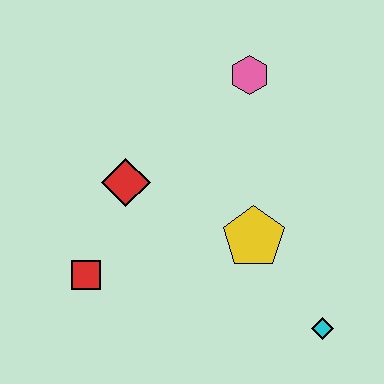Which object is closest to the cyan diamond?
The yellow pentagon is closest to the cyan diamond.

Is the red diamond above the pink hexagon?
No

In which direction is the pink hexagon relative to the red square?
The pink hexagon is above the red square.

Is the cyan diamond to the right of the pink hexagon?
Yes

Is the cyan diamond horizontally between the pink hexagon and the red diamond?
No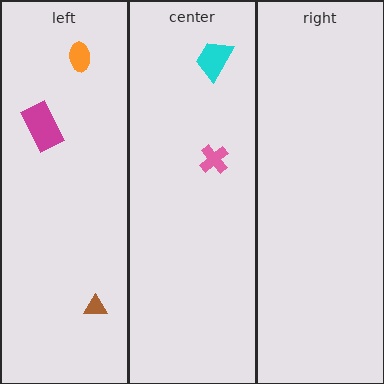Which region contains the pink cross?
The center region.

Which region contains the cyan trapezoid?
The center region.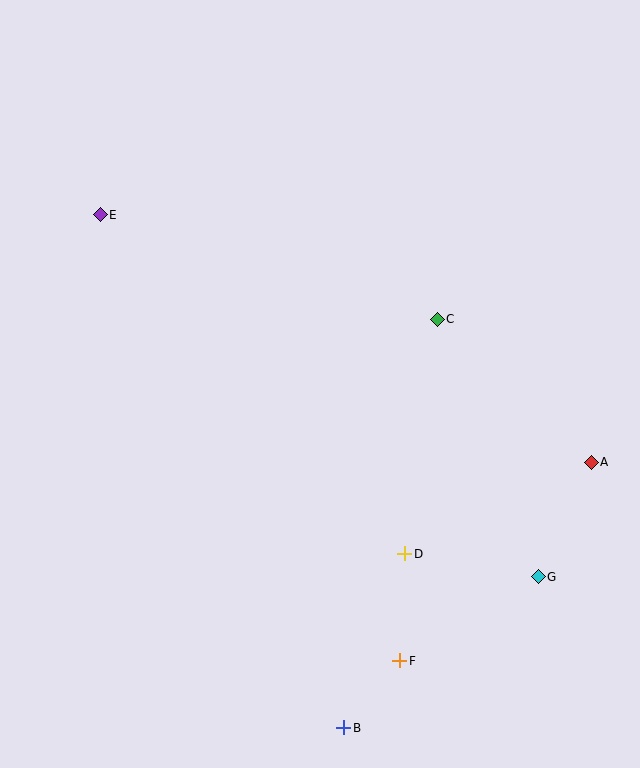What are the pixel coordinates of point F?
Point F is at (400, 661).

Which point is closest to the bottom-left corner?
Point B is closest to the bottom-left corner.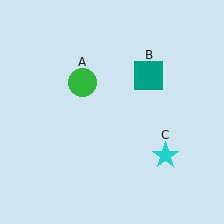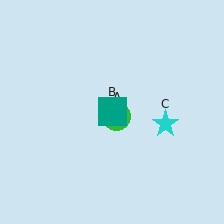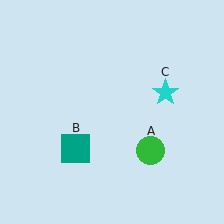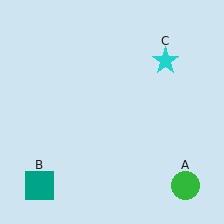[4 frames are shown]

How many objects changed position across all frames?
3 objects changed position: green circle (object A), teal square (object B), cyan star (object C).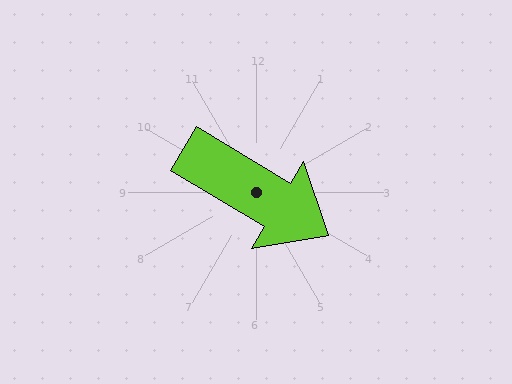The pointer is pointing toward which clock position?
Roughly 4 o'clock.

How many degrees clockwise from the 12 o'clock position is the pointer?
Approximately 121 degrees.